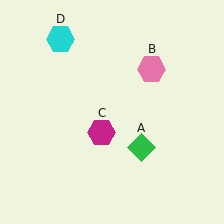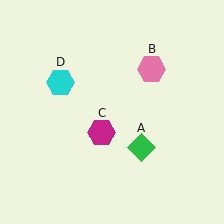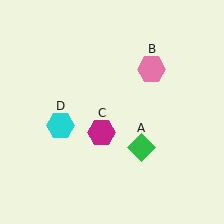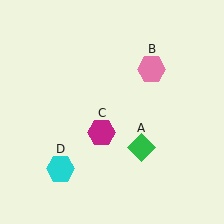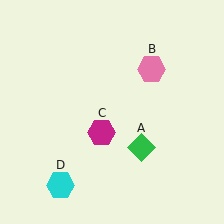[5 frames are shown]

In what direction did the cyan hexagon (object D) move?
The cyan hexagon (object D) moved down.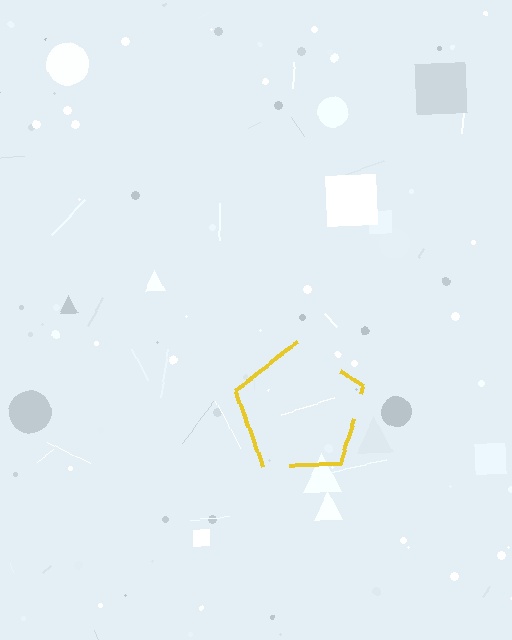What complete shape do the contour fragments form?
The contour fragments form a pentagon.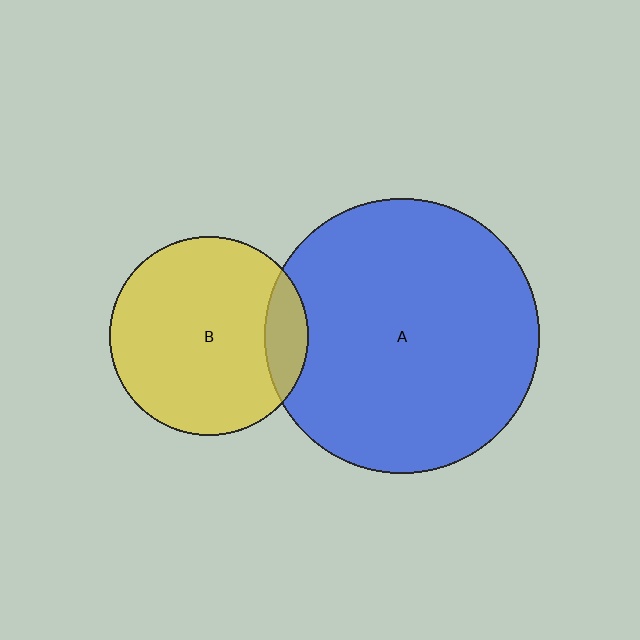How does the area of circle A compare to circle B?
Approximately 1.9 times.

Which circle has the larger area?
Circle A (blue).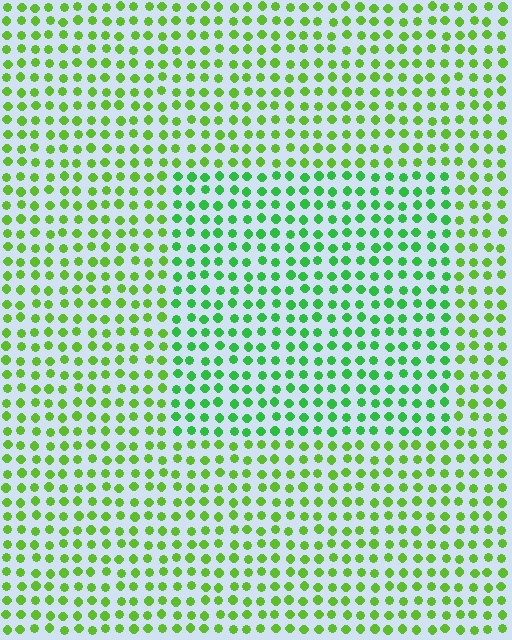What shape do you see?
I see a rectangle.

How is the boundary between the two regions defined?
The boundary is defined purely by a slight shift in hue (about 29 degrees). Spacing, size, and orientation are identical on both sides.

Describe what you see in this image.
The image is filled with small lime elements in a uniform arrangement. A rectangle-shaped region is visible where the elements are tinted to a slightly different hue, forming a subtle color boundary.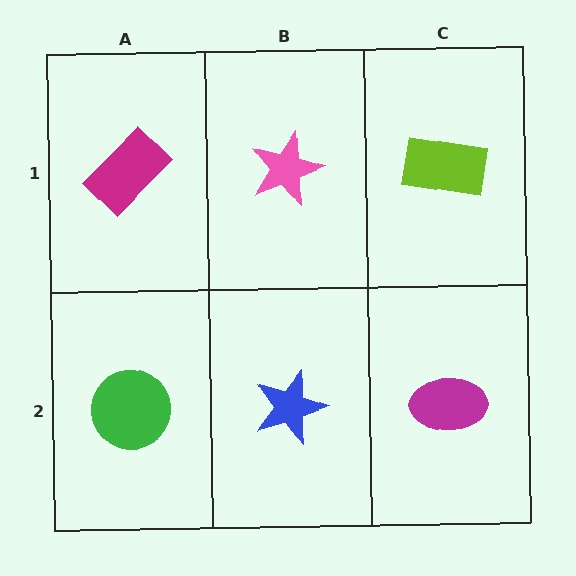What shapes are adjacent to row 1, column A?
A green circle (row 2, column A), a pink star (row 1, column B).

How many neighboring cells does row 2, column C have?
2.